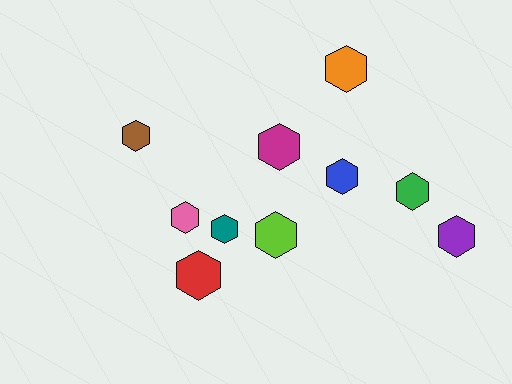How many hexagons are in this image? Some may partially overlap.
There are 10 hexagons.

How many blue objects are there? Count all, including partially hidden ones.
There is 1 blue object.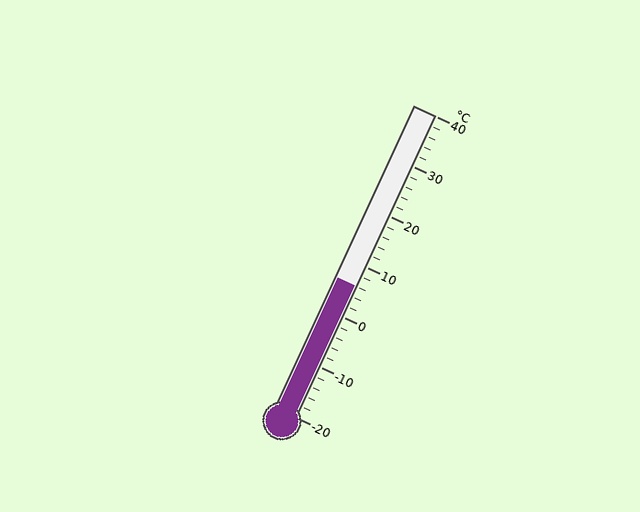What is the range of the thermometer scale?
The thermometer scale ranges from -20°C to 40°C.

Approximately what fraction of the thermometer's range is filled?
The thermometer is filled to approximately 45% of its range.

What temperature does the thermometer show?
The thermometer shows approximately 6°C.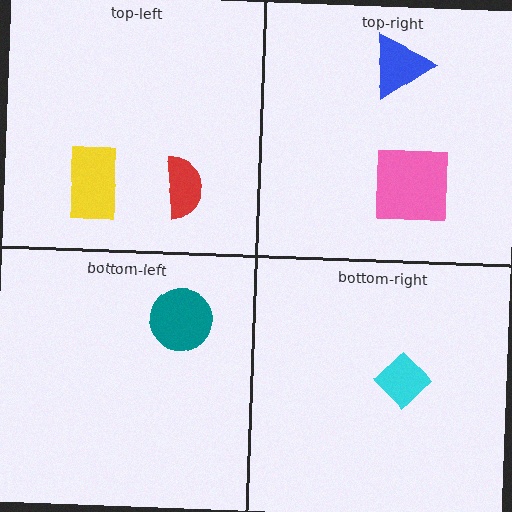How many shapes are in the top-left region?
2.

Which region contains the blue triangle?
The top-right region.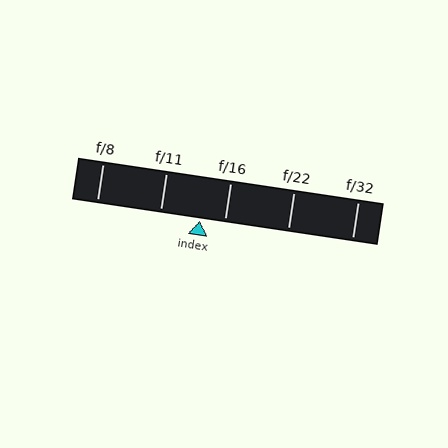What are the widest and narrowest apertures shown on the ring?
The widest aperture shown is f/8 and the narrowest is f/32.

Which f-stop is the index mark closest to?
The index mark is closest to f/16.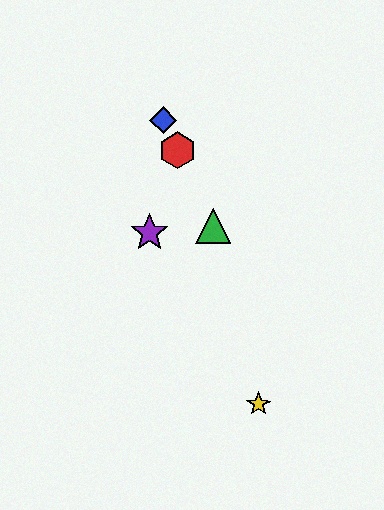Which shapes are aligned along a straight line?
The red hexagon, the blue diamond, the green triangle are aligned along a straight line.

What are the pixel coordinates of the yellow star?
The yellow star is at (258, 404).